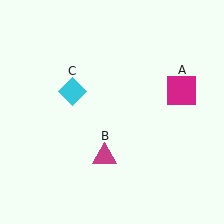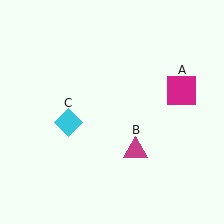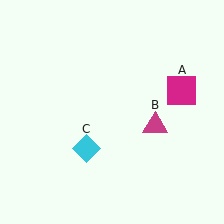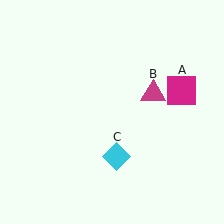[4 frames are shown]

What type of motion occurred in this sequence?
The magenta triangle (object B), cyan diamond (object C) rotated counterclockwise around the center of the scene.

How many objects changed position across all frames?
2 objects changed position: magenta triangle (object B), cyan diamond (object C).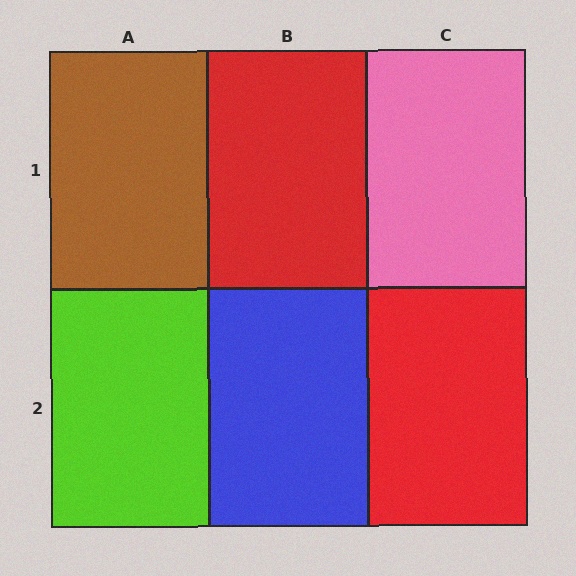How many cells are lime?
1 cell is lime.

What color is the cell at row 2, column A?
Lime.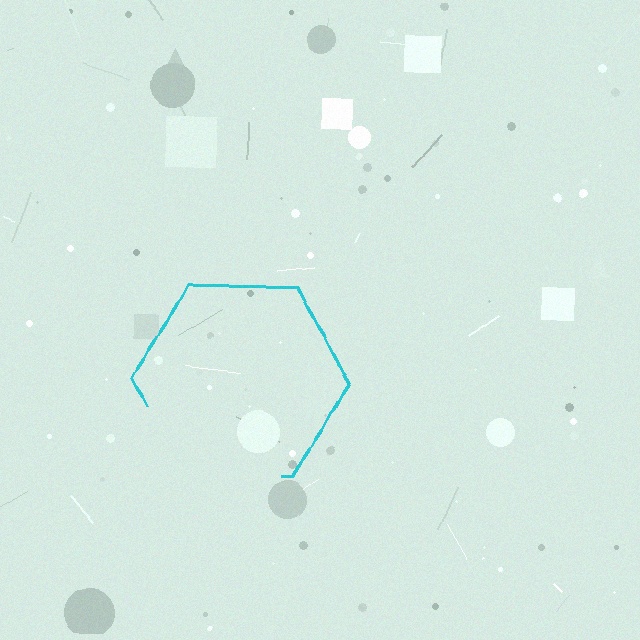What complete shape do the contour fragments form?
The contour fragments form a hexagon.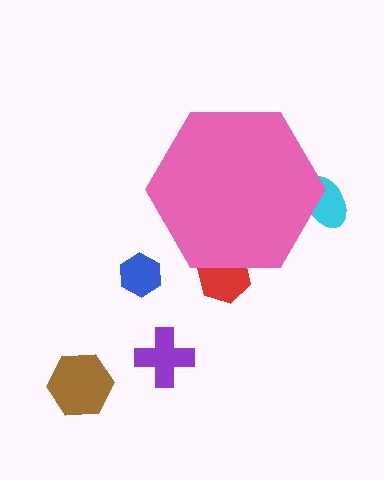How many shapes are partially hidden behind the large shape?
2 shapes are partially hidden.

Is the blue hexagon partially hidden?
No, the blue hexagon is fully visible.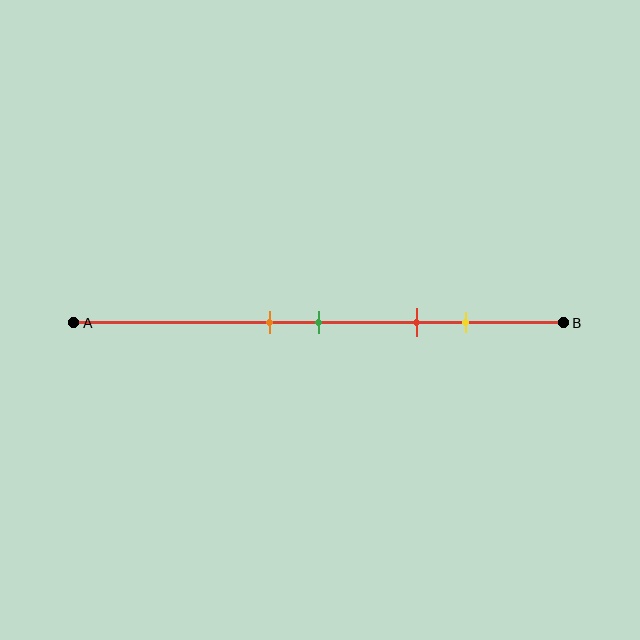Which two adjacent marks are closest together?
The orange and green marks are the closest adjacent pair.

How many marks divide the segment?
There are 4 marks dividing the segment.